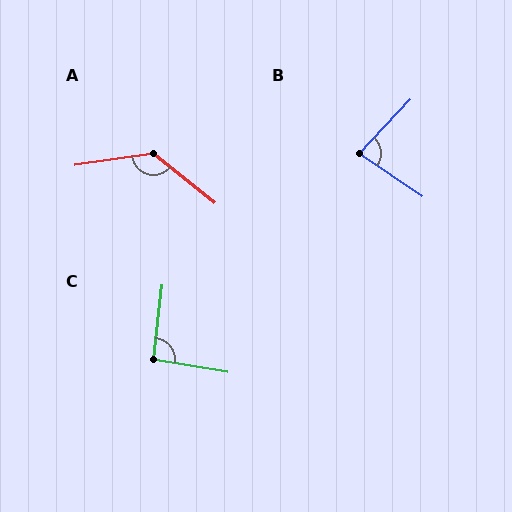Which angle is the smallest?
B, at approximately 81 degrees.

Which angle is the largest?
A, at approximately 133 degrees.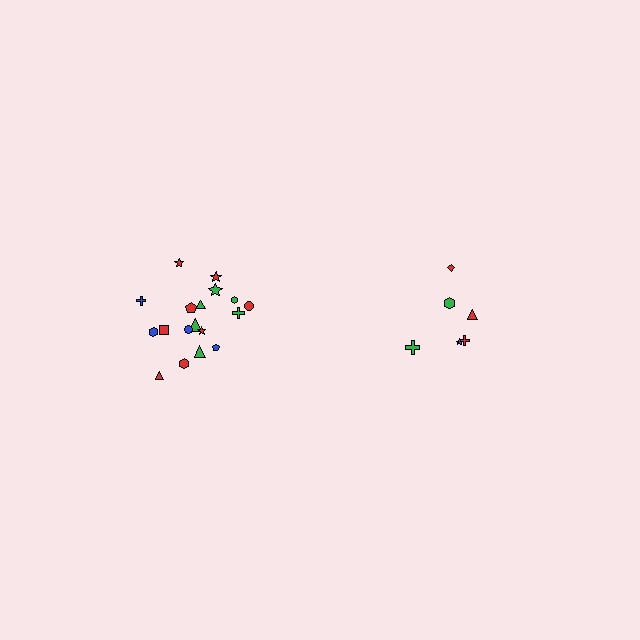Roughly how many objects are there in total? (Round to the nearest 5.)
Roughly 25 objects in total.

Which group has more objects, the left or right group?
The left group.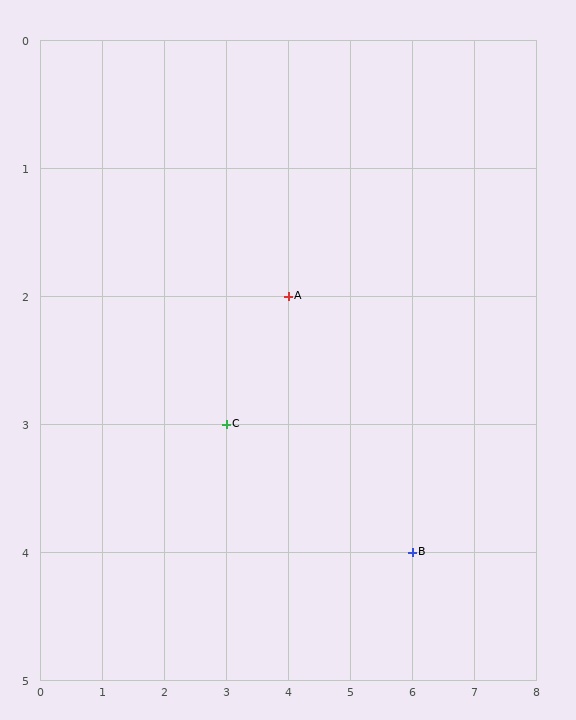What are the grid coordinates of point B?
Point B is at grid coordinates (6, 4).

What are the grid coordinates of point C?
Point C is at grid coordinates (3, 3).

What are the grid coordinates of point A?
Point A is at grid coordinates (4, 2).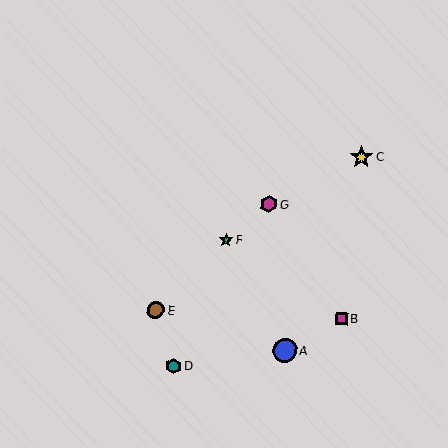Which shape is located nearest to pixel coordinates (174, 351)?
The teal hexagon (labeled D) at (174, 366) is nearest to that location.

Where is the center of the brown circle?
The center of the brown circle is at (156, 310).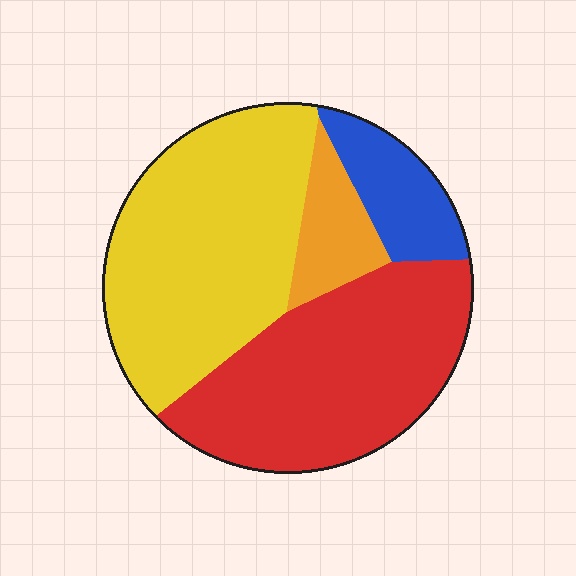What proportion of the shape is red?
Red takes up about three eighths (3/8) of the shape.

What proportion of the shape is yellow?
Yellow takes up between a quarter and a half of the shape.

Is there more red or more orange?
Red.